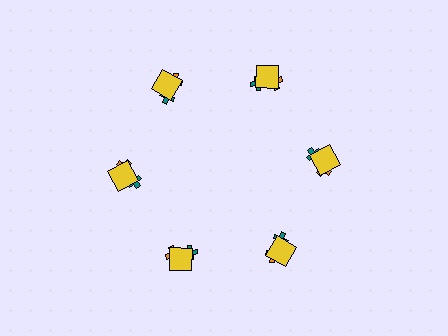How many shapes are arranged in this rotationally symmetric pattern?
There are 18 shapes, arranged in 6 groups of 3.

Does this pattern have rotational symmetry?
Yes, this pattern has 6-fold rotational symmetry. It looks the same after rotating 60 degrees around the center.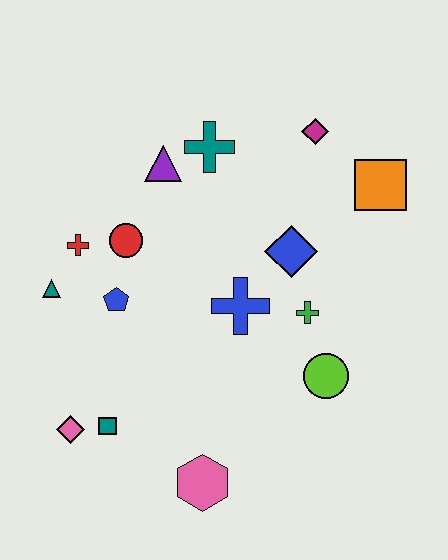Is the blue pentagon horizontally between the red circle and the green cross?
No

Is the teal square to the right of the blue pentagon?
No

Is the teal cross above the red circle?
Yes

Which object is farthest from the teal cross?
The pink hexagon is farthest from the teal cross.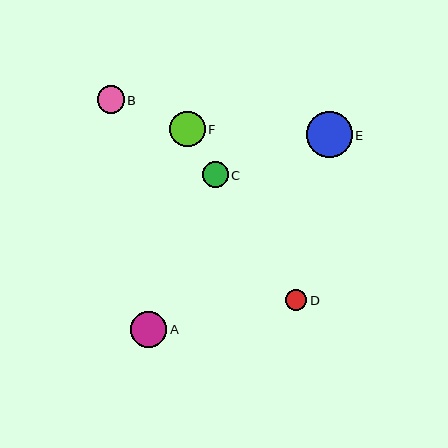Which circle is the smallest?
Circle D is the smallest with a size of approximately 22 pixels.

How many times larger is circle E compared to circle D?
Circle E is approximately 2.1 times the size of circle D.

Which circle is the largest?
Circle E is the largest with a size of approximately 46 pixels.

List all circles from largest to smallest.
From largest to smallest: E, A, F, B, C, D.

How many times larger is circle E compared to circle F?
Circle E is approximately 1.3 times the size of circle F.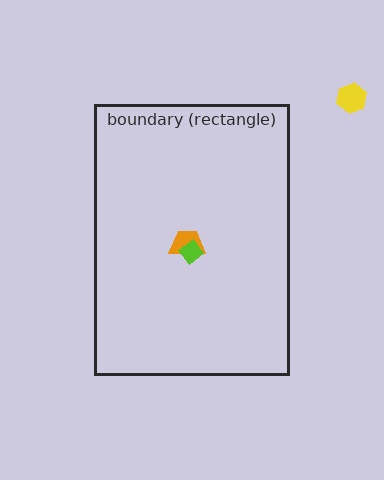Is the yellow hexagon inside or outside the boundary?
Outside.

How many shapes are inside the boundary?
2 inside, 1 outside.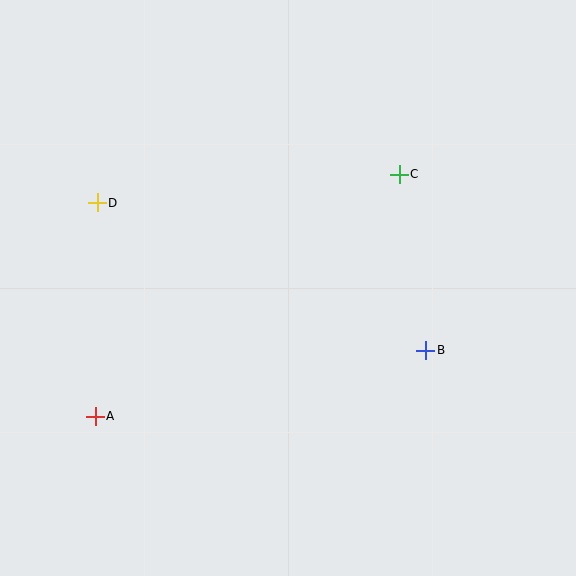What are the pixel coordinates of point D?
Point D is at (97, 203).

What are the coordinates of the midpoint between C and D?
The midpoint between C and D is at (248, 188).